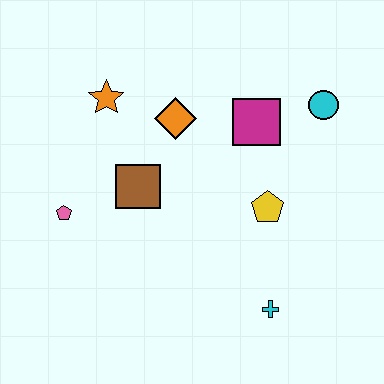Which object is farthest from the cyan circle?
The pink pentagon is farthest from the cyan circle.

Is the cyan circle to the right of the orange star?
Yes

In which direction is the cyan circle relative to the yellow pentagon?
The cyan circle is above the yellow pentagon.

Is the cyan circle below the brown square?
No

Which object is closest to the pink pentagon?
The brown square is closest to the pink pentagon.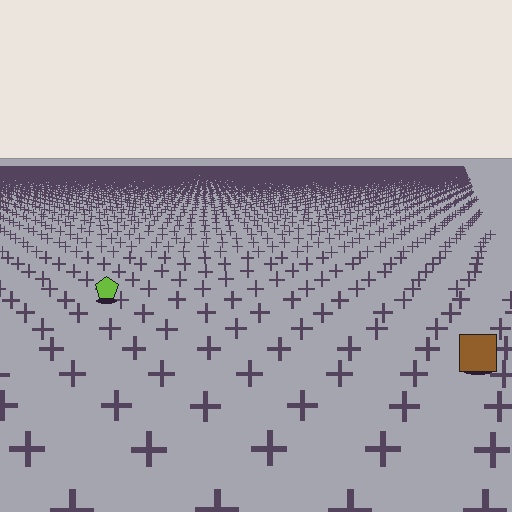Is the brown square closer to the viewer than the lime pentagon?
Yes. The brown square is closer — you can tell from the texture gradient: the ground texture is coarser near it.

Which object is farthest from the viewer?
The lime pentagon is farthest from the viewer. It appears smaller and the ground texture around it is denser.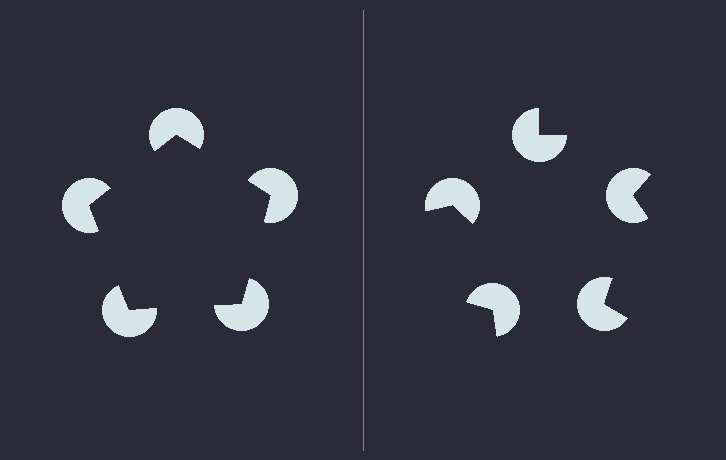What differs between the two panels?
The pac-man discs are positioned identically on both sides; only the wedge orientations differ. On the left they align to a pentagon; on the right they are misaligned.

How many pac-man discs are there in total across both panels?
10 — 5 on each side.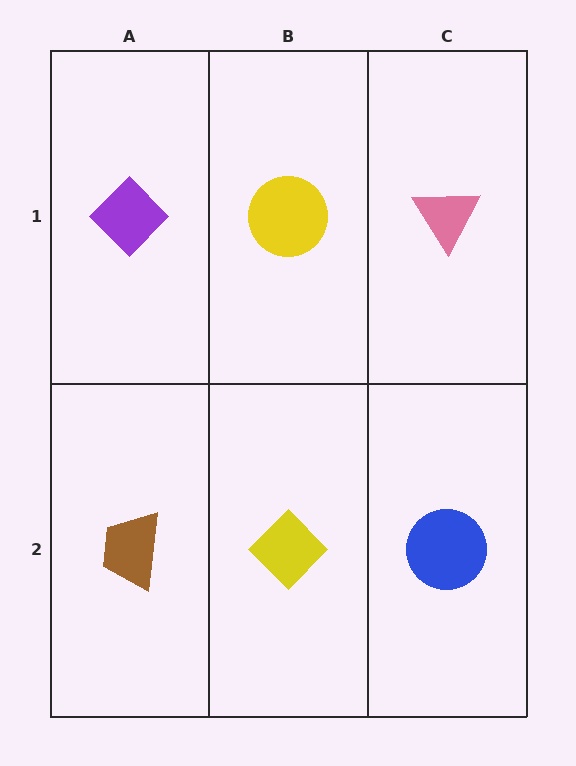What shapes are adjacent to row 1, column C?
A blue circle (row 2, column C), a yellow circle (row 1, column B).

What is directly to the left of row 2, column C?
A yellow diamond.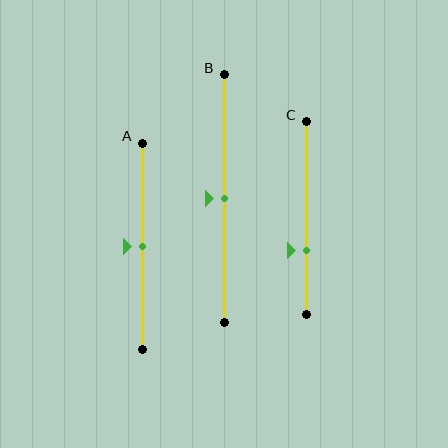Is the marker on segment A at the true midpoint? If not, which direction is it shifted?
Yes, the marker on segment A is at the true midpoint.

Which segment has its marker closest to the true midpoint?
Segment A has its marker closest to the true midpoint.